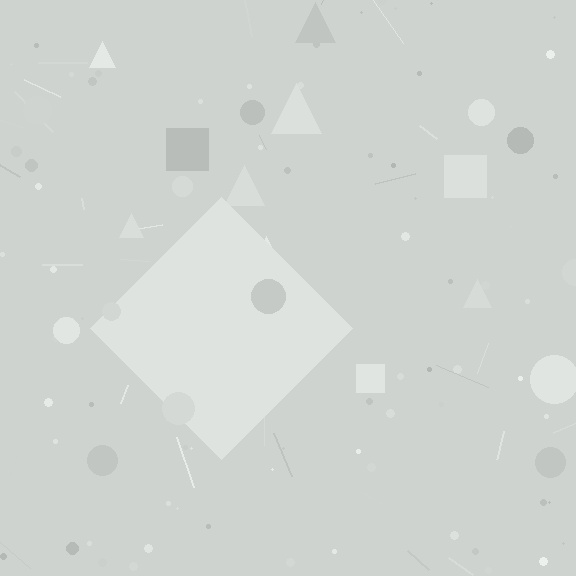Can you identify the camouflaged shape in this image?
The camouflaged shape is a diamond.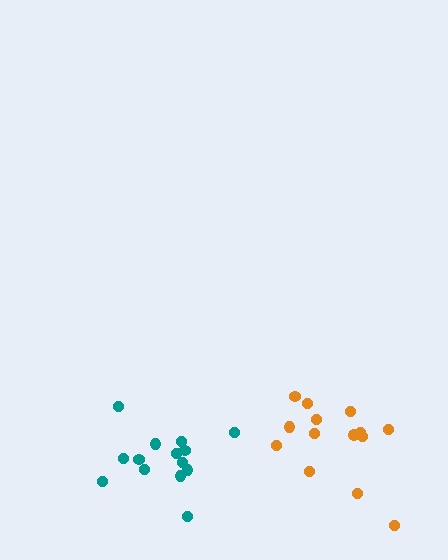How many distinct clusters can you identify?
There are 2 distinct clusters.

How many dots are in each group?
Group 1: 14 dots, Group 2: 14 dots (28 total).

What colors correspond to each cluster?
The clusters are colored: orange, teal.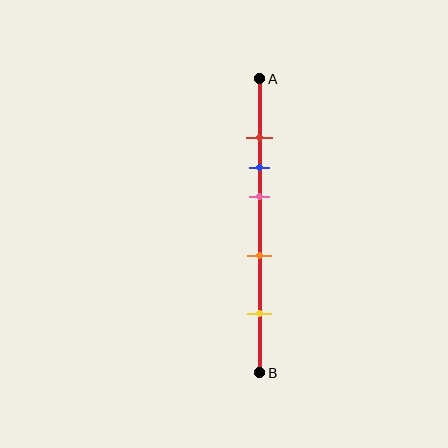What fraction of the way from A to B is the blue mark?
The blue mark is approximately 30% (0.3) of the way from A to B.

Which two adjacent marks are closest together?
The red and blue marks are the closest adjacent pair.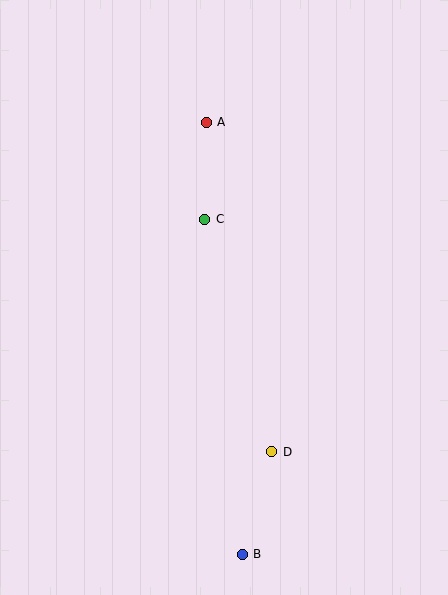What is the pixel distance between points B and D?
The distance between B and D is 107 pixels.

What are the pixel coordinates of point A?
Point A is at (206, 122).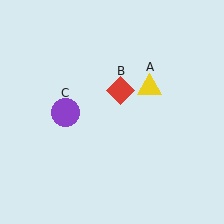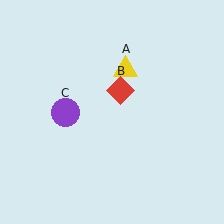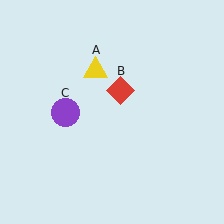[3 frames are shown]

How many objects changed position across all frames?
1 object changed position: yellow triangle (object A).